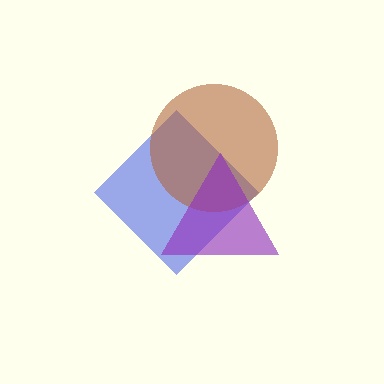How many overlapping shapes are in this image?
There are 3 overlapping shapes in the image.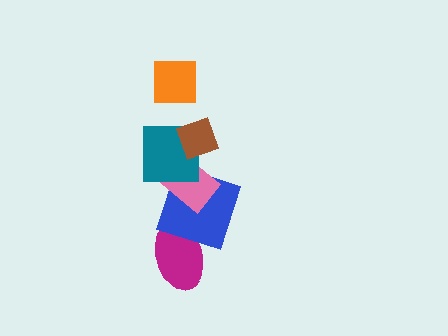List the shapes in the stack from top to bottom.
From top to bottom: the orange square, the brown diamond, the teal square, the pink rectangle, the blue square, the magenta ellipse.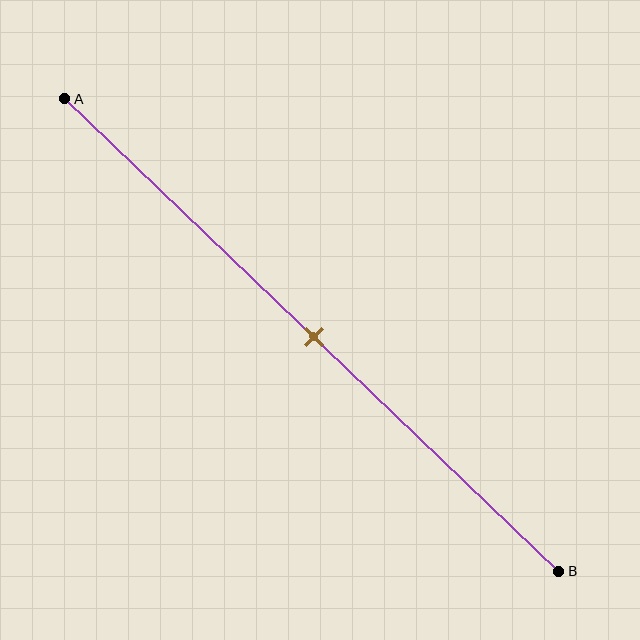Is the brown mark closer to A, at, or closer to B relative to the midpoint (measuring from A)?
The brown mark is approximately at the midpoint of segment AB.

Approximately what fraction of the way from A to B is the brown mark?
The brown mark is approximately 50% of the way from A to B.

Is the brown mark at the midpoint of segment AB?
Yes, the mark is approximately at the midpoint.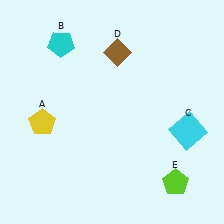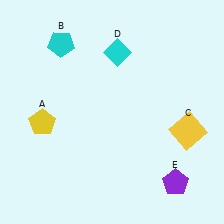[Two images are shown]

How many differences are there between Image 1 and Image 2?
There are 3 differences between the two images.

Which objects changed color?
C changed from cyan to yellow. D changed from brown to cyan. E changed from lime to purple.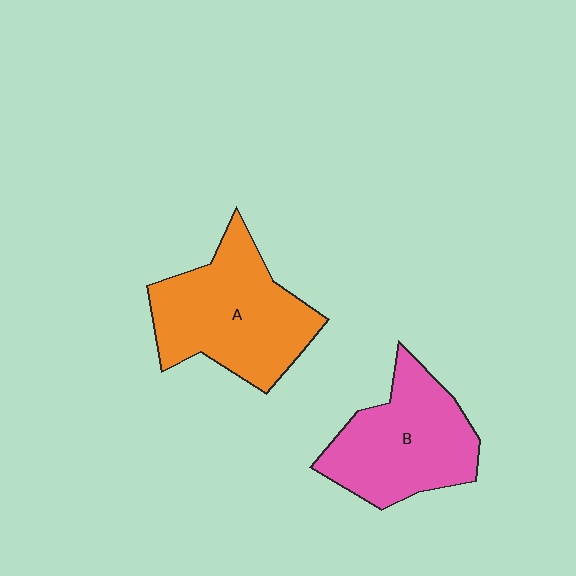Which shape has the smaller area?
Shape B (pink).